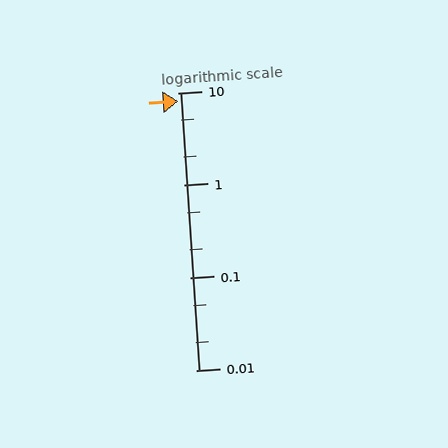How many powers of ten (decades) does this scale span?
The scale spans 3 decades, from 0.01 to 10.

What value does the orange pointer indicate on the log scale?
The pointer indicates approximately 8.1.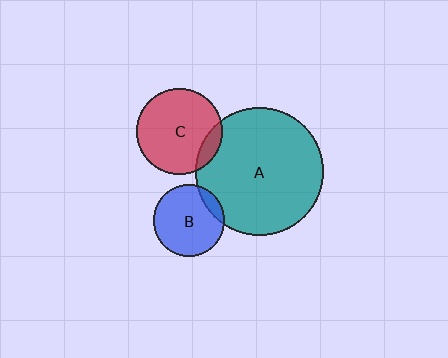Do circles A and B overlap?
Yes.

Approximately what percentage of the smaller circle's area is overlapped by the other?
Approximately 10%.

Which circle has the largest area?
Circle A (teal).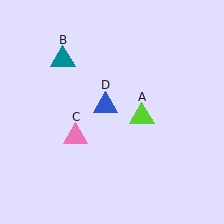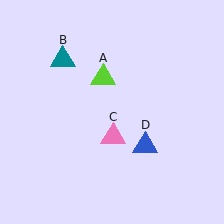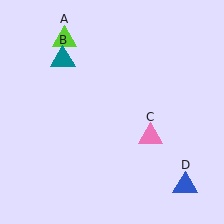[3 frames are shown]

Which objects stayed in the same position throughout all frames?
Teal triangle (object B) remained stationary.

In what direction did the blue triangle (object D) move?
The blue triangle (object D) moved down and to the right.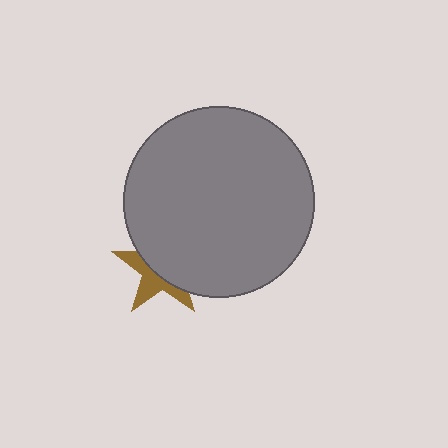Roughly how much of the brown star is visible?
A small part of it is visible (roughly 41%).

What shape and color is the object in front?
The object in front is a gray circle.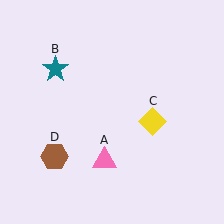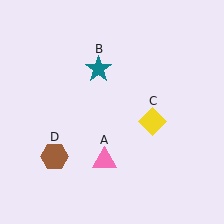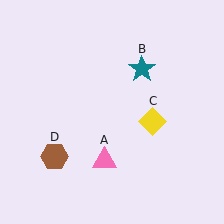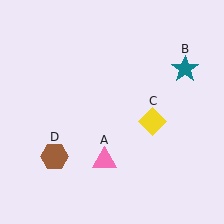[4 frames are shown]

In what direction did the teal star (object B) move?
The teal star (object B) moved right.